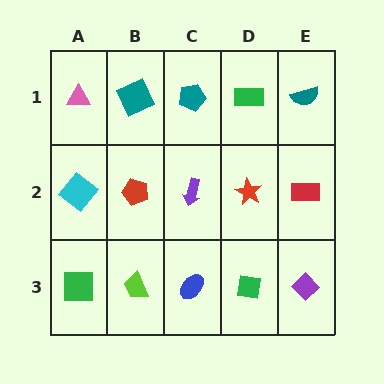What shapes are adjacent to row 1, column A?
A cyan diamond (row 2, column A), a teal square (row 1, column B).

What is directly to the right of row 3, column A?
A lime trapezoid.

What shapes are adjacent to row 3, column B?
A red pentagon (row 2, column B), a green square (row 3, column A), a blue ellipse (row 3, column C).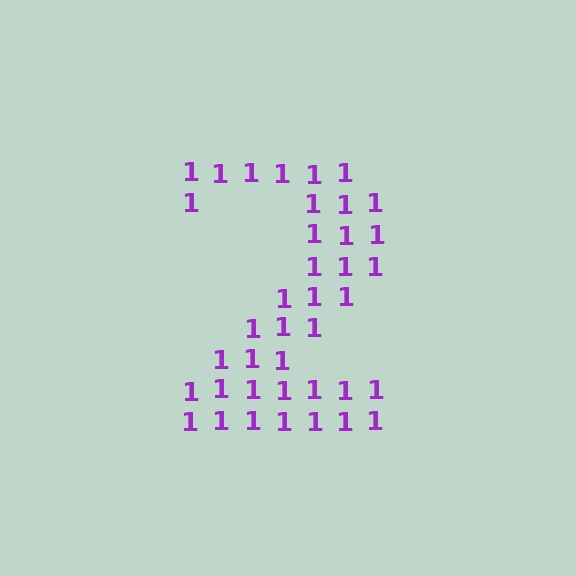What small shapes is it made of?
It is made of small digit 1's.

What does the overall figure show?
The overall figure shows the digit 2.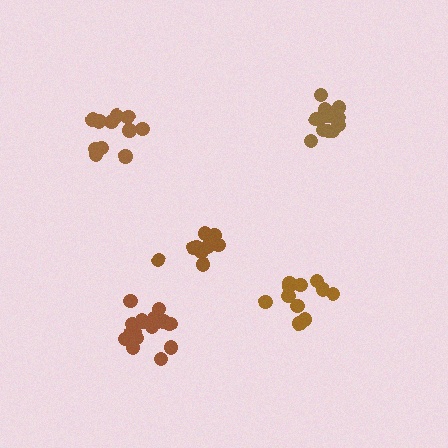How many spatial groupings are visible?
There are 5 spatial groupings.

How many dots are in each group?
Group 1: 13 dots, Group 2: 11 dots, Group 3: 11 dots, Group 4: 16 dots, Group 5: 11 dots (62 total).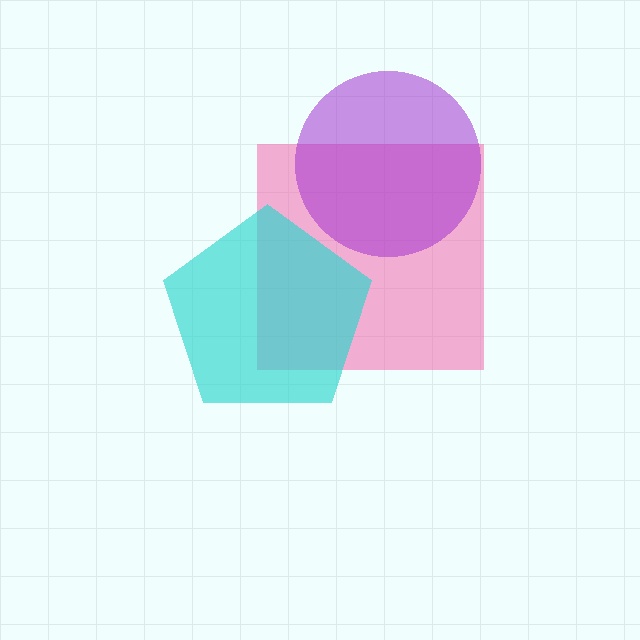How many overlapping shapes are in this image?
There are 3 overlapping shapes in the image.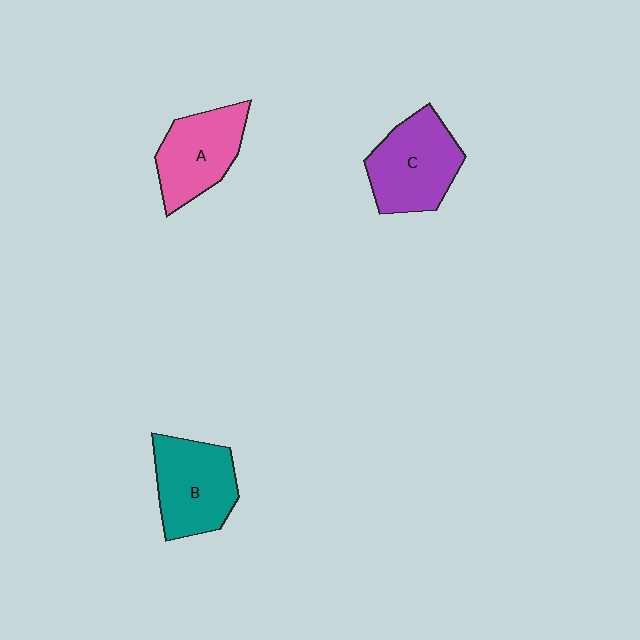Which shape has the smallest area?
Shape A (pink).